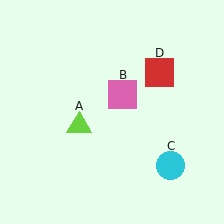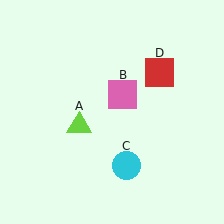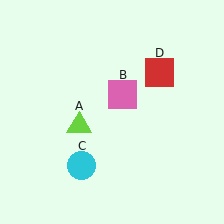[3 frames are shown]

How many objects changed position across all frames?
1 object changed position: cyan circle (object C).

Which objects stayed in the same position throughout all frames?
Lime triangle (object A) and pink square (object B) and red square (object D) remained stationary.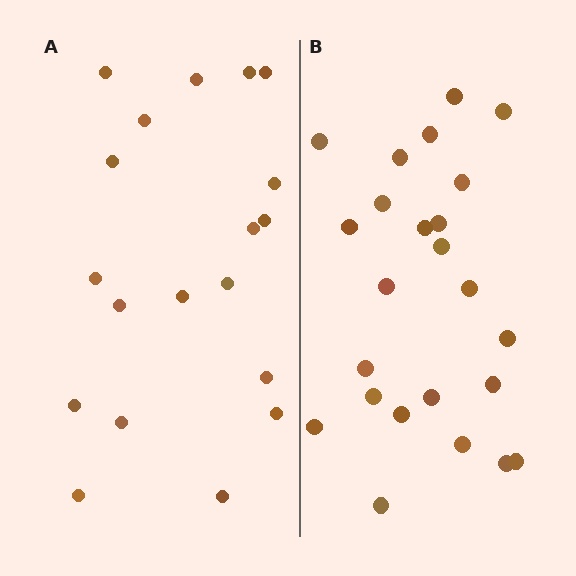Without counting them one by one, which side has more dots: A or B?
Region B (the right region) has more dots.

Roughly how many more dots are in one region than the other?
Region B has about 5 more dots than region A.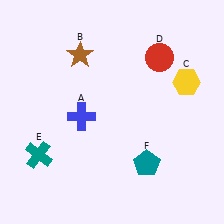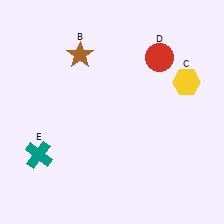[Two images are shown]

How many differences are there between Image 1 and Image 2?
There are 2 differences between the two images.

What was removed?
The teal pentagon (F), the blue cross (A) were removed in Image 2.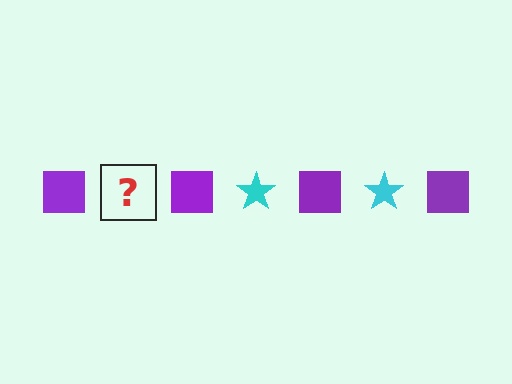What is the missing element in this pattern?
The missing element is a cyan star.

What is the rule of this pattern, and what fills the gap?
The rule is that the pattern alternates between purple square and cyan star. The gap should be filled with a cyan star.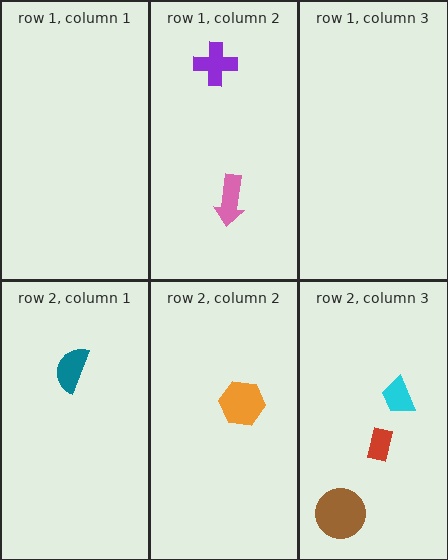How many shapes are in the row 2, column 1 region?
1.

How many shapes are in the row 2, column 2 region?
1.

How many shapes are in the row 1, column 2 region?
2.